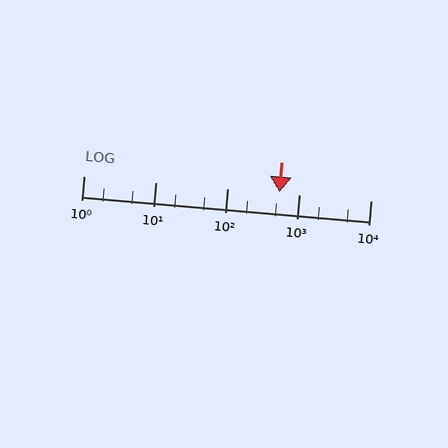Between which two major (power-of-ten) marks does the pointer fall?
The pointer is between 100 and 1000.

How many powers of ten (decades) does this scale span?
The scale spans 4 decades, from 1 to 10000.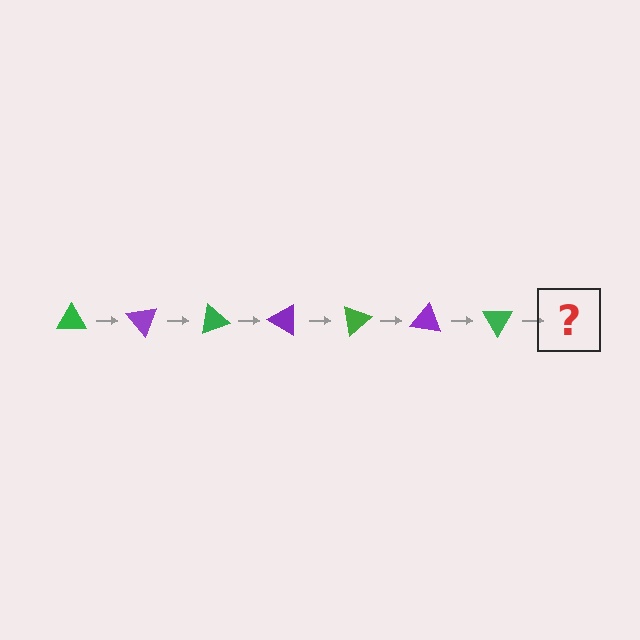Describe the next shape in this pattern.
It should be a purple triangle, rotated 350 degrees from the start.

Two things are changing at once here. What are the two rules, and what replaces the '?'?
The two rules are that it rotates 50 degrees each step and the color cycles through green and purple. The '?' should be a purple triangle, rotated 350 degrees from the start.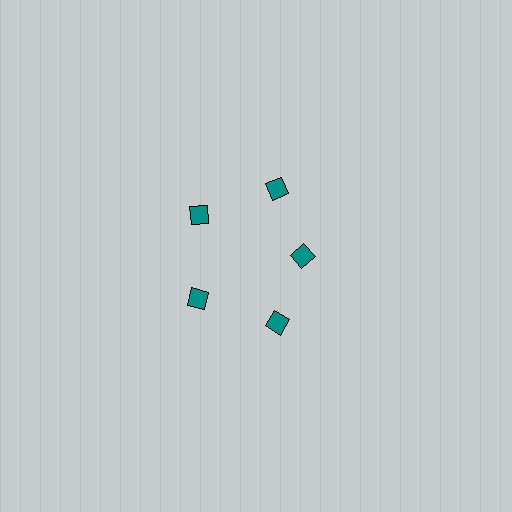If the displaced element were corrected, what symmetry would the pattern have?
It would have 5-fold rotational symmetry — the pattern would map onto itself every 72 degrees.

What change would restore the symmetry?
The symmetry would be restored by moving it outward, back onto the ring so that all 5 diamonds sit at equal angles and equal distance from the center.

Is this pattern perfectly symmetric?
No. The 5 teal diamonds are arranged in a ring, but one element near the 3 o'clock position is pulled inward toward the center, breaking the 5-fold rotational symmetry.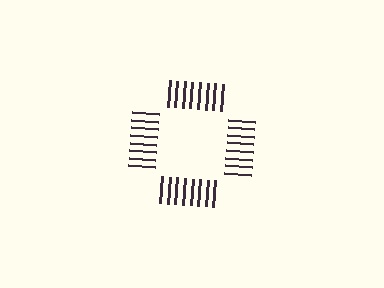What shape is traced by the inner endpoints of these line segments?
An illusory square — the line segments terminate on its edges but no continuous stroke is drawn.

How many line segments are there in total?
32 — 8 along each of the 4 edges.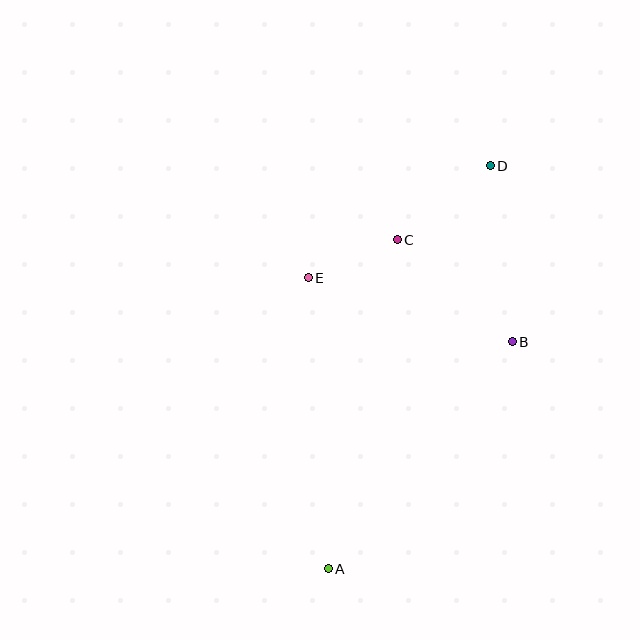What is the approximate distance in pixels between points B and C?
The distance between B and C is approximately 154 pixels.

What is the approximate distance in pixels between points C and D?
The distance between C and D is approximately 119 pixels.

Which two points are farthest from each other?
Points A and D are farthest from each other.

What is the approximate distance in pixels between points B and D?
The distance between B and D is approximately 177 pixels.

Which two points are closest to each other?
Points C and E are closest to each other.